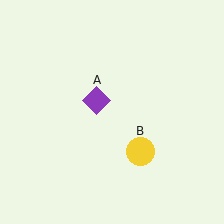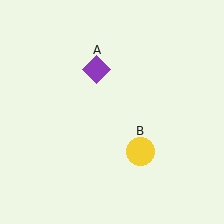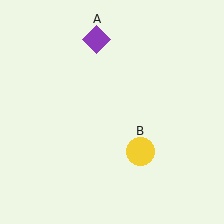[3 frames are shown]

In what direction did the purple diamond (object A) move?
The purple diamond (object A) moved up.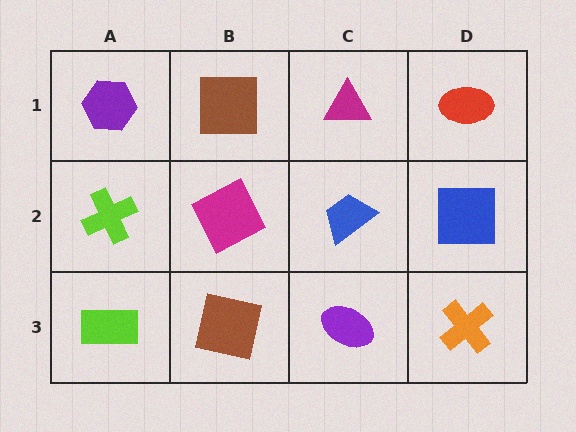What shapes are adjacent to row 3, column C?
A blue trapezoid (row 2, column C), a brown square (row 3, column B), an orange cross (row 3, column D).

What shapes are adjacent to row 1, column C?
A blue trapezoid (row 2, column C), a brown square (row 1, column B), a red ellipse (row 1, column D).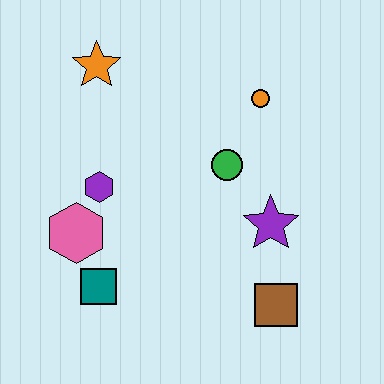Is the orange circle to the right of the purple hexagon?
Yes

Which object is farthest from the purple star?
The orange star is farthest from the purple star.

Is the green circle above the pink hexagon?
Yes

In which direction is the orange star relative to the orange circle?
The orange star is to the left of the orange circle.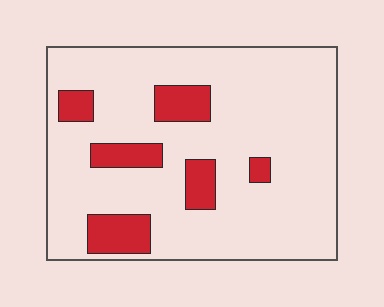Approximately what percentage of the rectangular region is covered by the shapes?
Approximately 15%.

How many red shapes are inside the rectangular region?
6.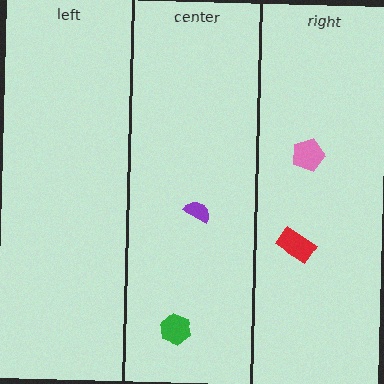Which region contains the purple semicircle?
The center region.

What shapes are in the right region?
The pink pentagon, the red rectangle.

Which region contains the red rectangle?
The right region.